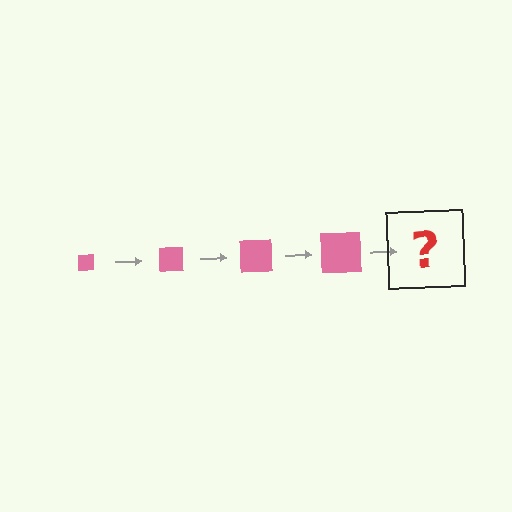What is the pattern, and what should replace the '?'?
The pattern is that the square gets progressively larger each step. The '?' should be a pink square, larger than the previous one.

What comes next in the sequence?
The next element should be a pink square, larger than the previous one.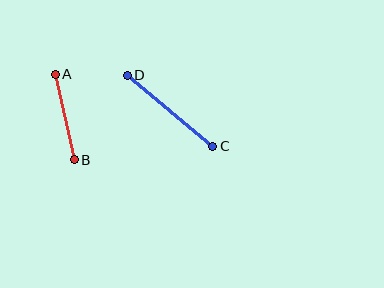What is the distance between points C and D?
The distance is approximately 111 pixels.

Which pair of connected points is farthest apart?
Points C and D are farthest apart.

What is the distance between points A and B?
The distance is approximately 88 pixels.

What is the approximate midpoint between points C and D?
The midpoint is at approximately (170, 111) pixels.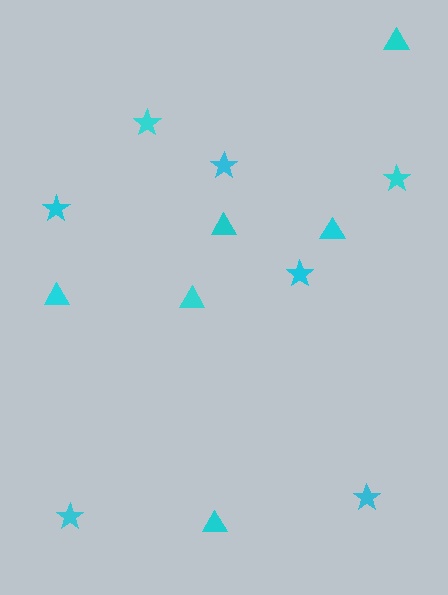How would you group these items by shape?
There are 2 groups: one group of stars (7) and one group of triangles (6).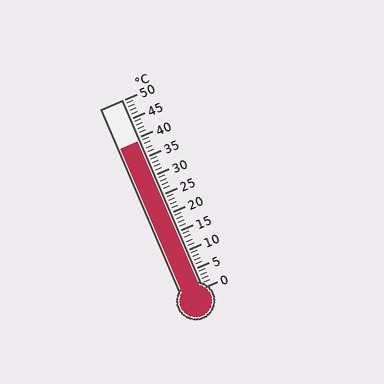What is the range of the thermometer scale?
The thermometer scale ranges from 0°C to 50°C.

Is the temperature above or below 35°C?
The temperature is above 35°C.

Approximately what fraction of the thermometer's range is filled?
The thermometer is filled to approximately 80% of its range.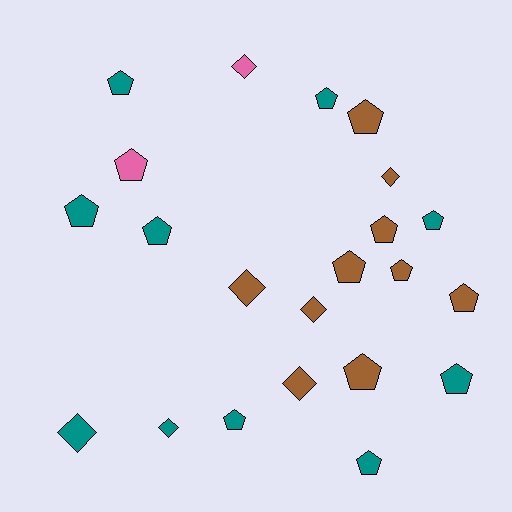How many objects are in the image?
There are 22 objects.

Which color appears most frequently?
Brown, with 10 objects.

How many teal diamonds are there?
There are 2 teal diamonds.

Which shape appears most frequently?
Pentagon, with 15 objects.